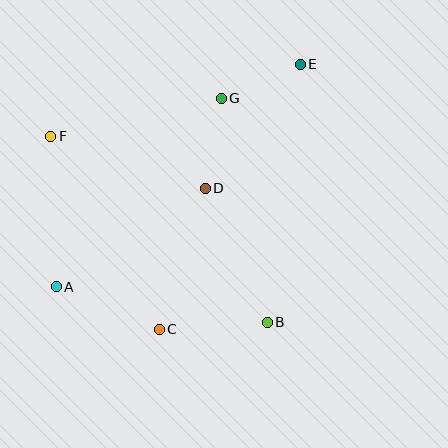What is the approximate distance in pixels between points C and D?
The distance between C and D is approximately 148 pixels.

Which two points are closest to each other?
Points E and G are closest to each other.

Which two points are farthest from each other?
Points A and E are farthest from each other.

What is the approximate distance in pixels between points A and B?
The distance between A and B is approximately 214 pixels.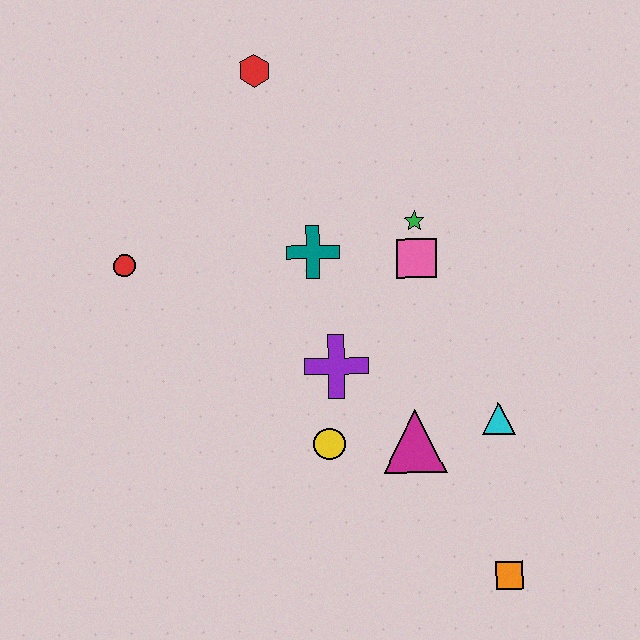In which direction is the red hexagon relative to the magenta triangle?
The red hexagon is above the magenta triangle.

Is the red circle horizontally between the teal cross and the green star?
No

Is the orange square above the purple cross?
No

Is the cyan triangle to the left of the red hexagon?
No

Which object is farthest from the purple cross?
The red hexagon is farthest from the purple cross.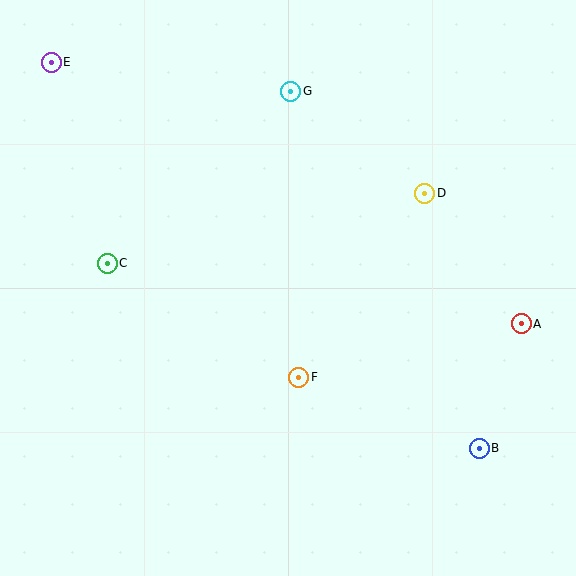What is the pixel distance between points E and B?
The distance between E and B is 577 pixels.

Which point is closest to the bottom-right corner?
Point B is closest to the bottom-right corner.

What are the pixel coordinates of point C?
Point C is at (107, 263).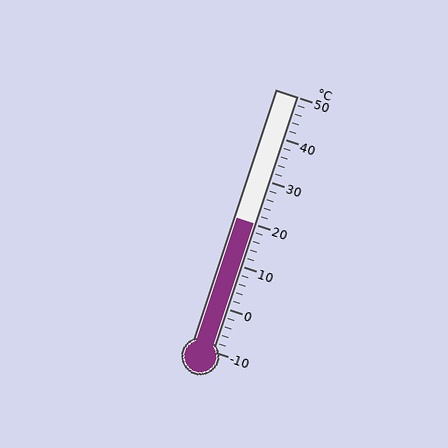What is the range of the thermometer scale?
The thermometer scale ranges from -10°C to 50°C.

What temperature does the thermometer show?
The thermometer shows approximately 20°C.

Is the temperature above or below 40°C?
The temperature is below 40°C.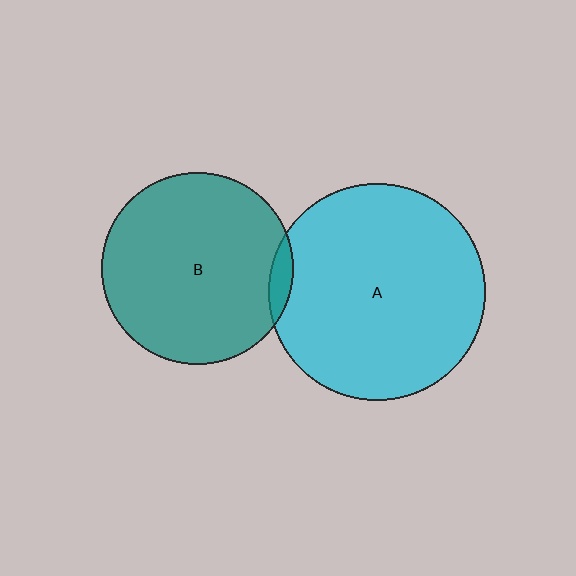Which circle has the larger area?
Circle A (cyan).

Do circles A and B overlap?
Yes.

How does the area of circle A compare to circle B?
Approximately 1.3 times.